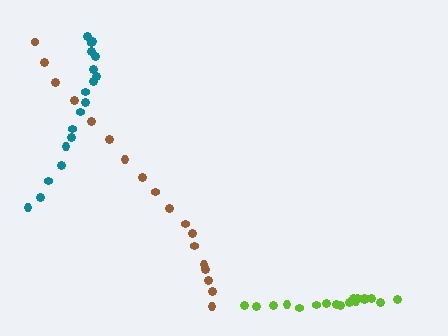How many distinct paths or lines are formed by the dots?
There are 3 distinct paths.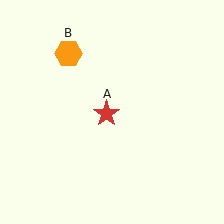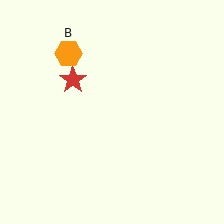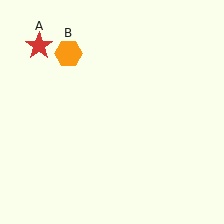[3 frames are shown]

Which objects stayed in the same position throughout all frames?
Orange hexagon (object B) remained stationary.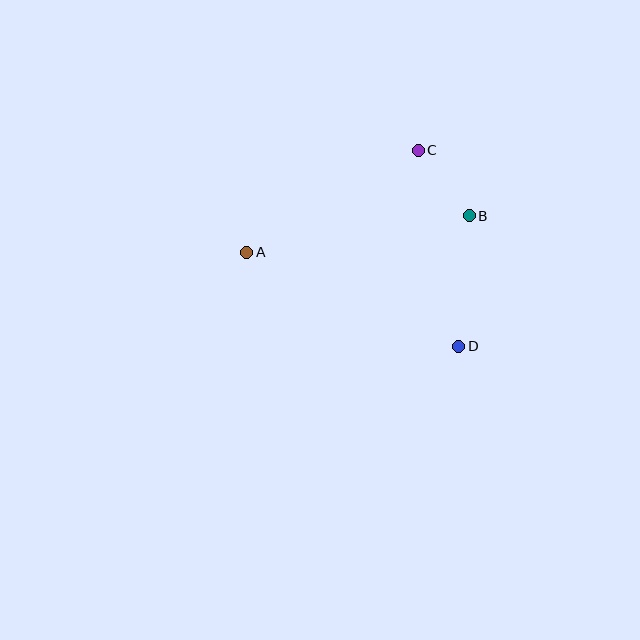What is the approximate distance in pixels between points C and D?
The distance between C and D is approximately 200 pixels.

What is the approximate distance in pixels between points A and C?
The distance between A and C is approximately 200 pixels.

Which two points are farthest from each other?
Points A and D are farthest from each other.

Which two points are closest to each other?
Points B and C are closest to each other.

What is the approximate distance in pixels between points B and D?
The distance between B and D is approximately 131 pixels.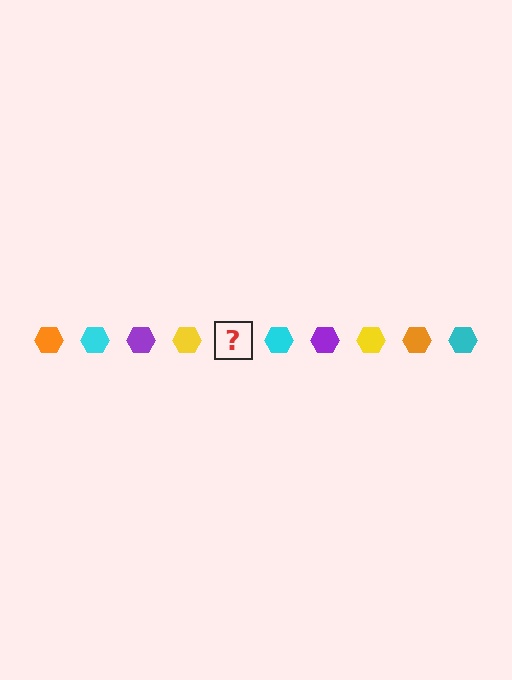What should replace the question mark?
The question mark should be replaced with an orange hexagon.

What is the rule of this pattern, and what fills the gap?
The rule is that the pattern cycles through orange, cyan, purple, yellow hexagons. The gap should be filled with an orange hexagon.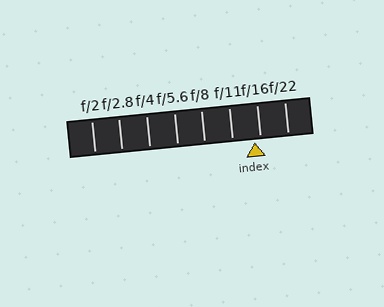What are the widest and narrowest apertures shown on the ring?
The widest aperture shown is f/2 and the narrowest is f/22.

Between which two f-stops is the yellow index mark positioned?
The index mark is between f/11 and f/16.